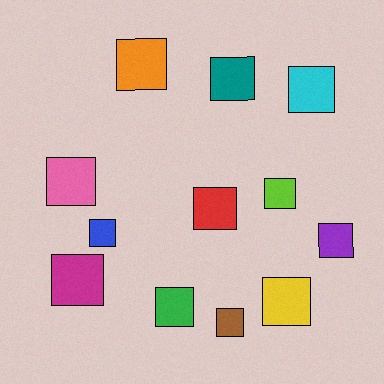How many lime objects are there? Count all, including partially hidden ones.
There is 1 lime object.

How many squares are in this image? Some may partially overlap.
There are 12 squares.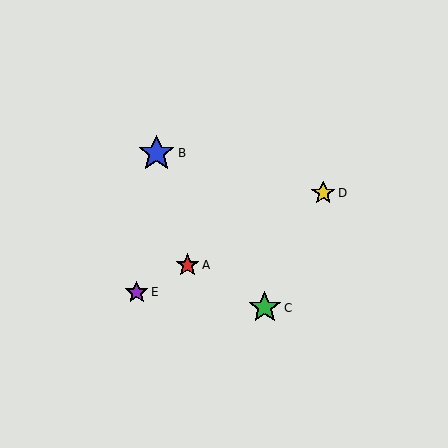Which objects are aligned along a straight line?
Objects A, D, E are aligned along a straight line.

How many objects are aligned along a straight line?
3 objects (A, D, E) are aligned along a straight line.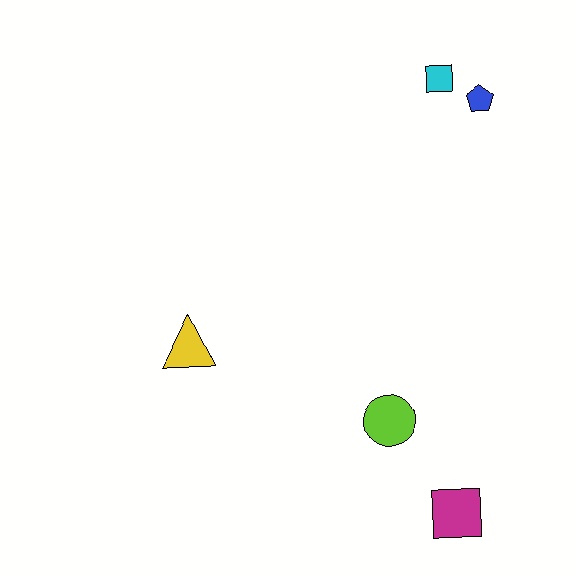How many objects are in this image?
There are 5 objects.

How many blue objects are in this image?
There is 1 blue object.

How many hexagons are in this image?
There are no hexagons.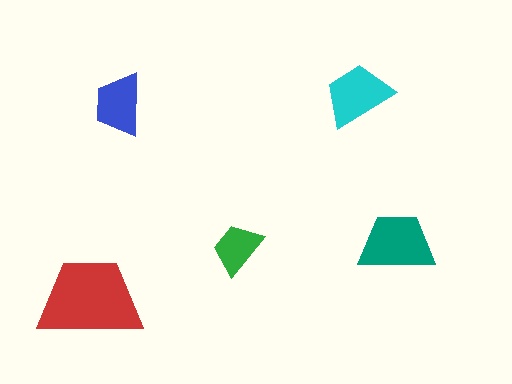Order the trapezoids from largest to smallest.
the red one, the teal one, the cyan one, the blue one, the green one.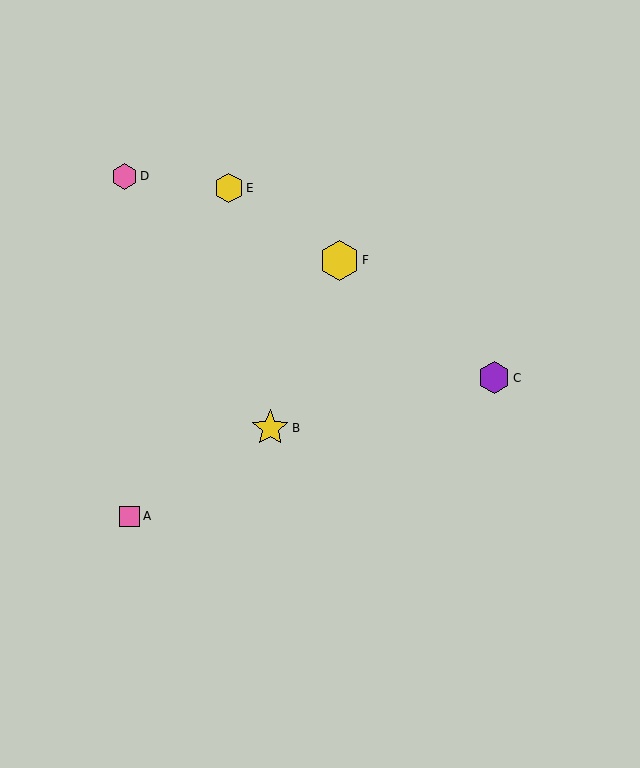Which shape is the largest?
The yellow hexagon (labeled F) is the largest.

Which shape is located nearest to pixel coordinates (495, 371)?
The purple hexagon (labeled C) at (494, 378) is nearest to that location.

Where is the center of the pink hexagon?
The center of the pink hexagon is at (124, 176).